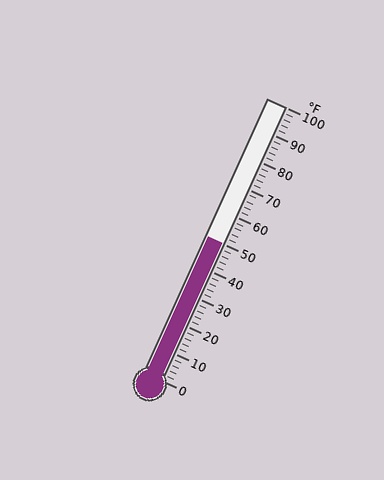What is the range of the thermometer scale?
The thermometer scale ranges from 0°F to 100°F.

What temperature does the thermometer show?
The thermometer shows approximately 50°F.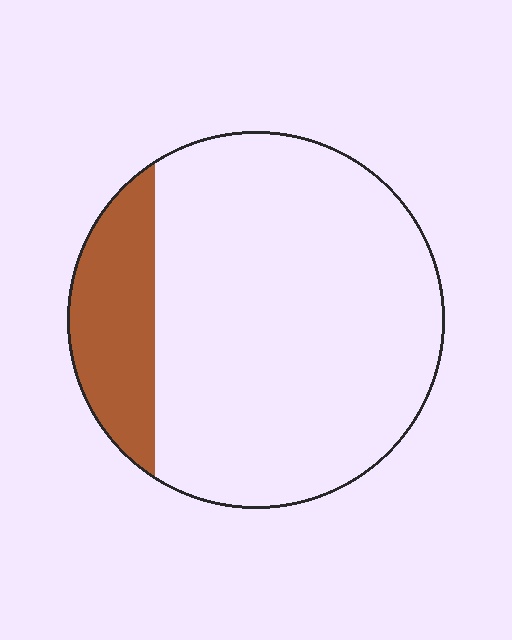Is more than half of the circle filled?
No.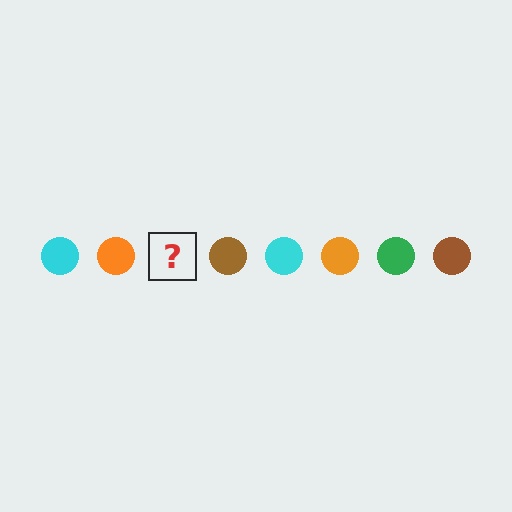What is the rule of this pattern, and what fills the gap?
The rule is that the pattern cycles through cyan, orange, green, brown circles. The gap should be filled with a green circle.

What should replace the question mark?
The question mark should be replaced with a green circle.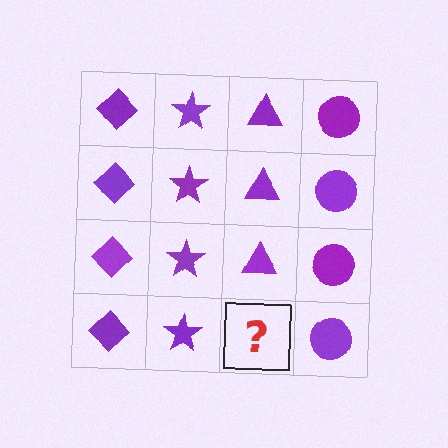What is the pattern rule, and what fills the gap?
The rule is that each column has a consistent shape. The gap should be filled with a purple triangle.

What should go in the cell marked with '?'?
The missing cell should contain a purple triangle.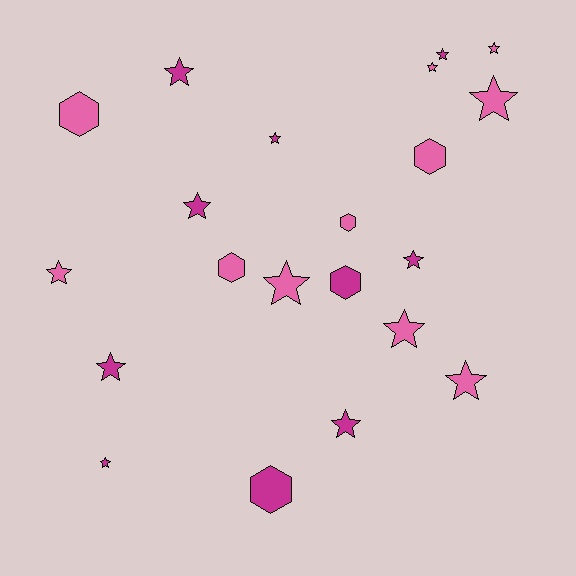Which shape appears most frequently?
Star, with 15 objects.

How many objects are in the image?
There are 21 objects.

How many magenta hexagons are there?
There are 2 magenta hexagons.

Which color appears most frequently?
Pink, with 11 objects.